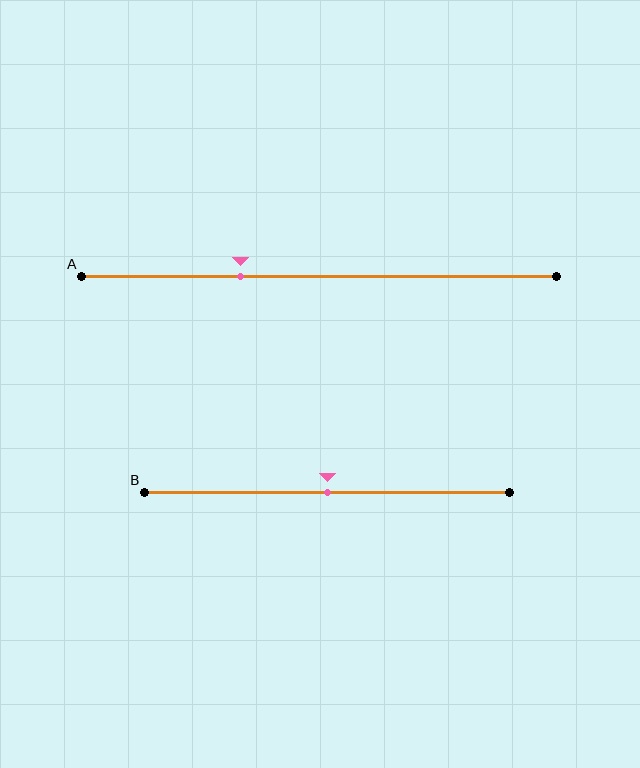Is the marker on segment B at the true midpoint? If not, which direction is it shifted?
Yes, the marker on segment B is at the true midpoint.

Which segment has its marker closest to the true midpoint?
Segment B has its marker closest to the true midpoint.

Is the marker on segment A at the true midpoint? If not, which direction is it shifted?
No, the marker on segment A is shifted to the left by about 16% of the segment length.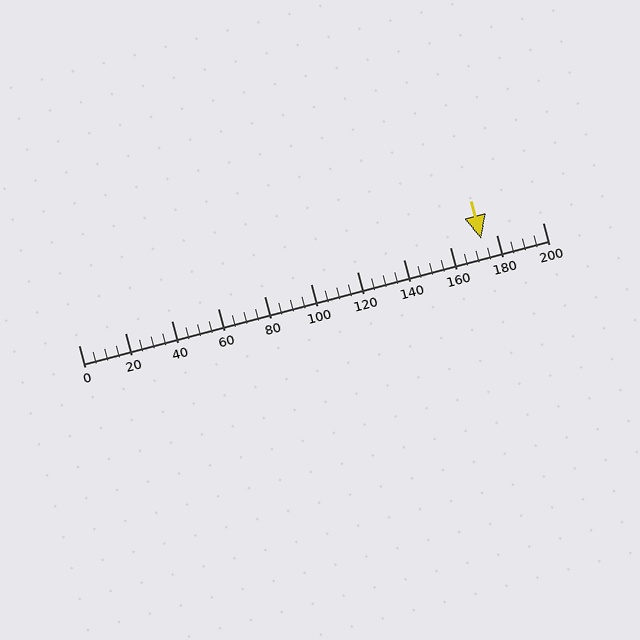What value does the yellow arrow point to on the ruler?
The yellow arrow points to approximately 174.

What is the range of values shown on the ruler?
The ruler shows values from 0 to 200.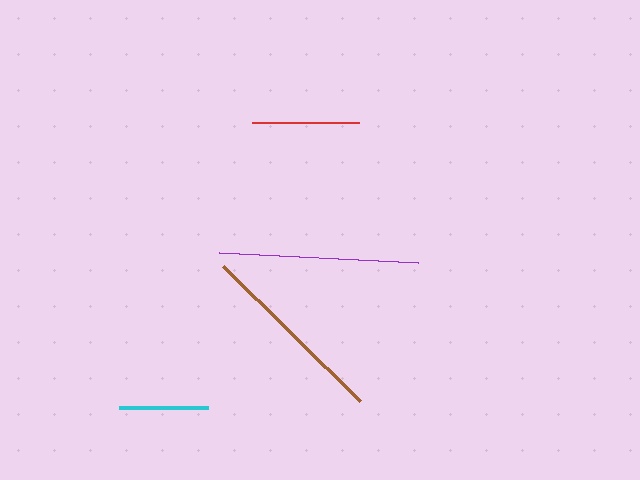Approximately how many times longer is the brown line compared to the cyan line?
The brown line is approximately 2.2 times the length of the cyan line.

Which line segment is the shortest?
The cyan line is the shortest at approximately 89 pixels.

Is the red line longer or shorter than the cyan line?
The red line is longer than the cyan line.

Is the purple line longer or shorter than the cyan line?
The purple line is longer than the cyan line.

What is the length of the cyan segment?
The cyan segment is approximately 89 pixels long.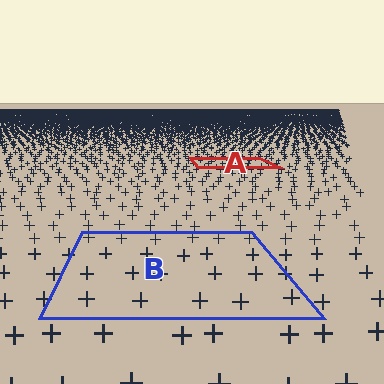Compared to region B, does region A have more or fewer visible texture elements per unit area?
Region A has more texture elements per unit area — they are packed more densely because it is farther away.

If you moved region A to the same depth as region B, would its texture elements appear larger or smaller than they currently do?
They would appear larger. At a closer depth, the same texture elements are projected at a bigger on-screen size.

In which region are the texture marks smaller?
The texture marks are smaller in region A, because it is farther away.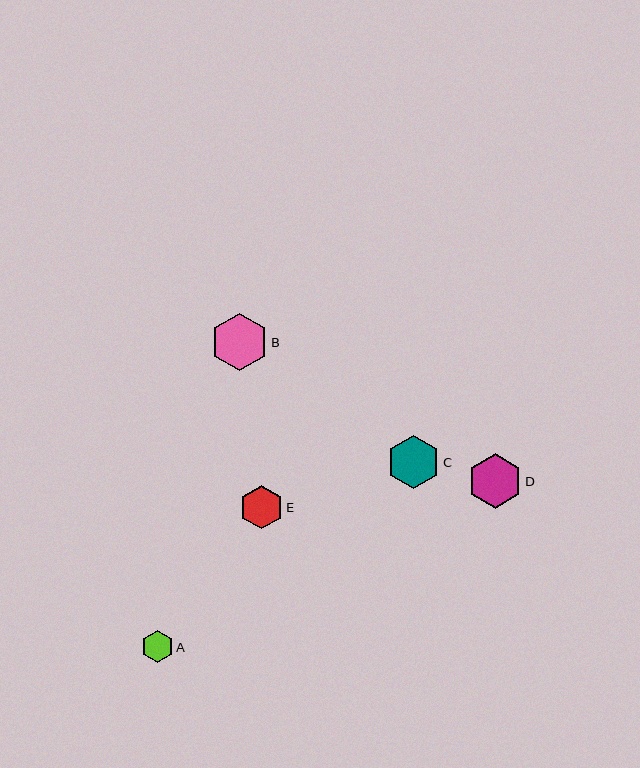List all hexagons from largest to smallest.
From largest to smallest: B, D, C, E, A.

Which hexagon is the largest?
Hexagon B is the largest with a size of approximately 57 pixels.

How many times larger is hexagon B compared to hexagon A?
Hexagon B is approximately 1.8 times the size of hexagon A.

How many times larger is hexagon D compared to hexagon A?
Hexagon D is approximately 1.7 times the size of hexagon A.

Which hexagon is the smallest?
Hexagon A is the smallest with a size of approximately 32 pixels.